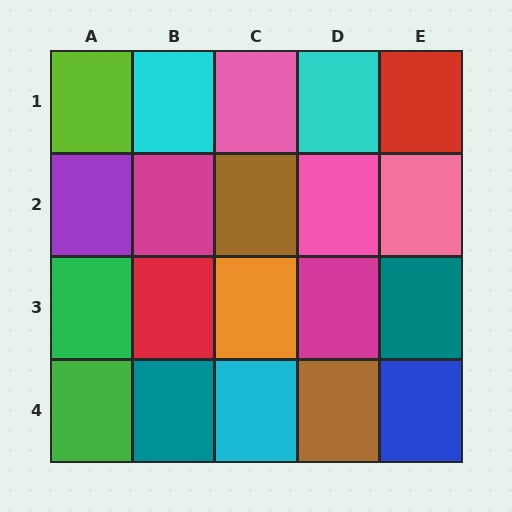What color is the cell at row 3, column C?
Orange.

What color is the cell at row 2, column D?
Pink.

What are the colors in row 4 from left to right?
Green, teal, cyan, brown, blue.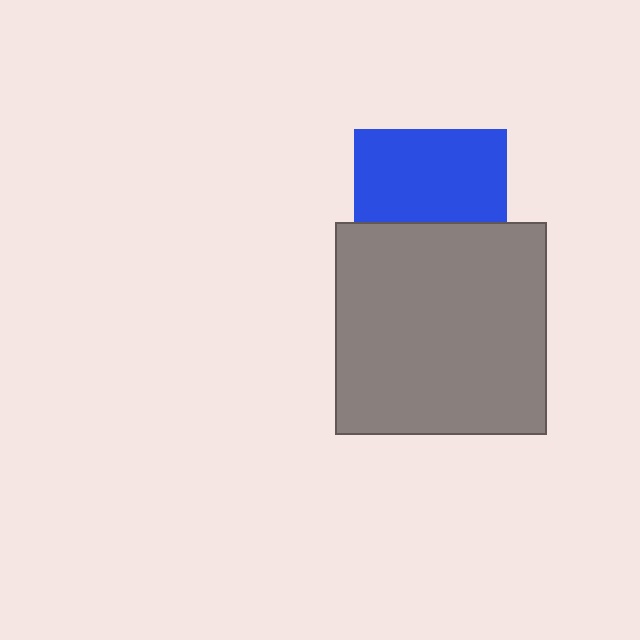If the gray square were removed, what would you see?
You would see the complete blue square.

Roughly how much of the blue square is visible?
About half of it is visible (roughly 61%).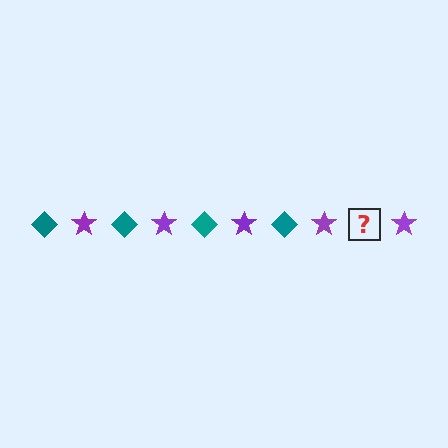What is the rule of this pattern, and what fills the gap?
The rule is that the pattern alternates between teal diamond and purple star. The gap should be filled with a teal diamond.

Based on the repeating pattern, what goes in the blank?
The blank should be a teal diamond.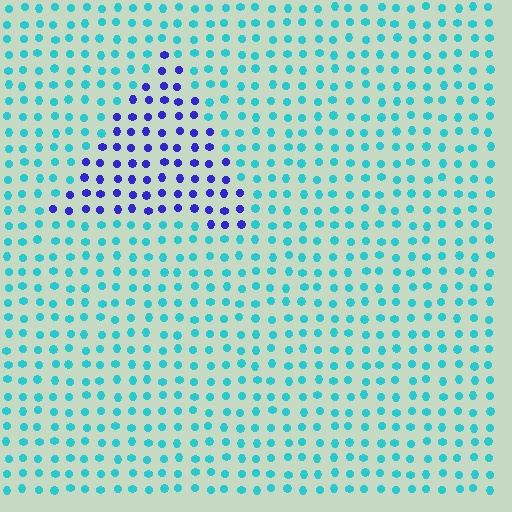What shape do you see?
I see a triangle.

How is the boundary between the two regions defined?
The boundary is defined purely by a slight shift in hue (about 62 degrees). Spacing, size, and orientation are identical on both sides.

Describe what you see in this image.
The image is filled with small cyan elements in a uniform arrangement. A triangle-shaped region is visible where the elements are tinted to a slightly different hue, forming a subtle color boundary.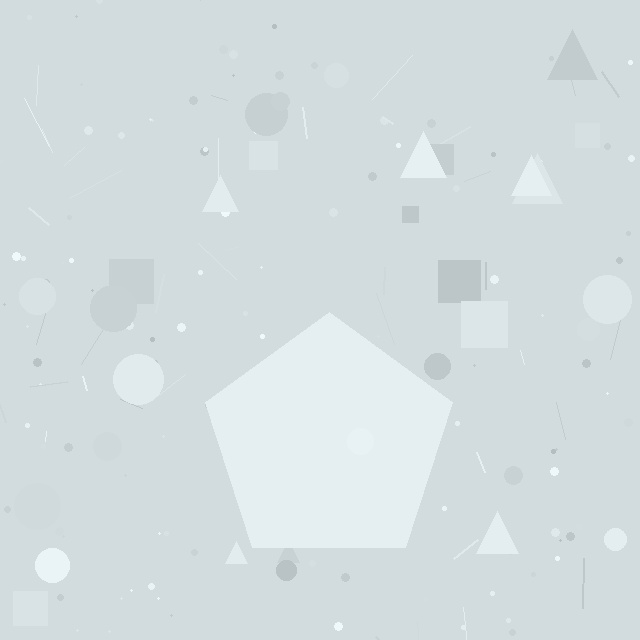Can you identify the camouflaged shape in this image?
The camouflaged shape is a pentagon.